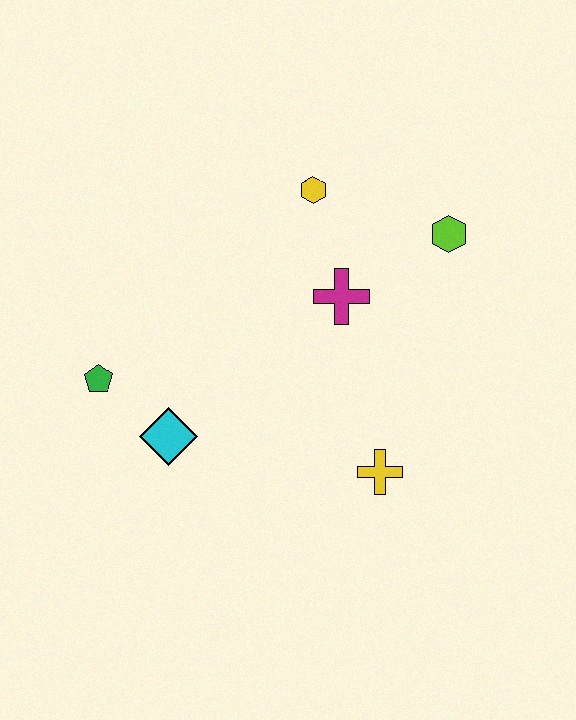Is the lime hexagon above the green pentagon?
Yes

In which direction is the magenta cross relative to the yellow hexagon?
The magenta cross is below the yellow hexagon.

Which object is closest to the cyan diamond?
The green pentagon is closest to the cyan diamond.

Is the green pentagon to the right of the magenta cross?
No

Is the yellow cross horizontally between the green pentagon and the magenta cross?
No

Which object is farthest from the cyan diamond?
The lime hexagon is farthest from the cyan diamond.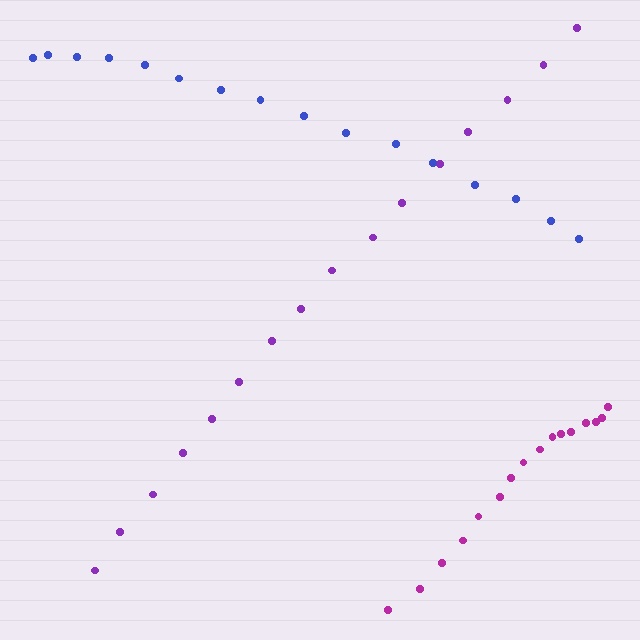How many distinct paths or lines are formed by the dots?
There are 3 distinct paths.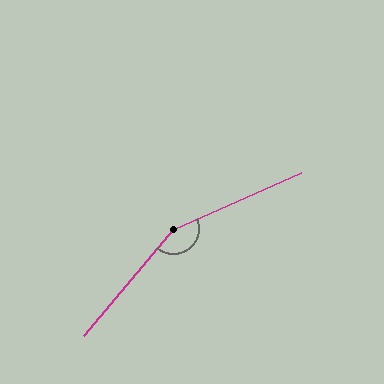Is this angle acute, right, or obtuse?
It is obtuse.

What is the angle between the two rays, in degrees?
Approximately 154 degrees.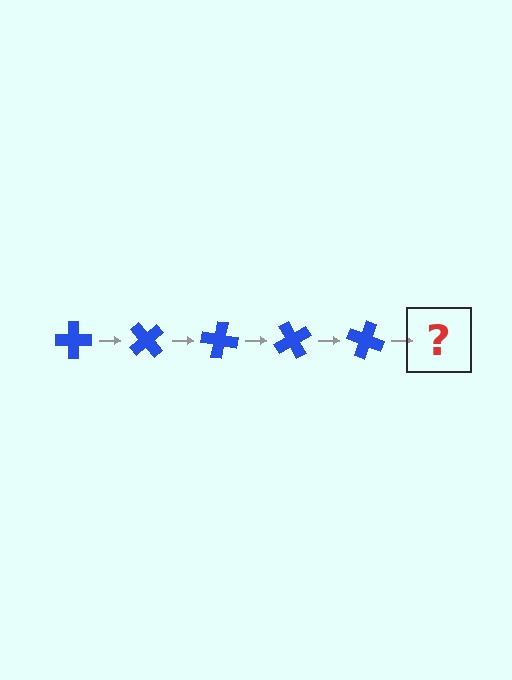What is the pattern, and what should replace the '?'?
The pattern is that the cross rotates 50 degrees each step. The '?' should be a blue cross rotated 250 degrees.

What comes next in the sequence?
The next element should be a blue cross rotated 250 degrees.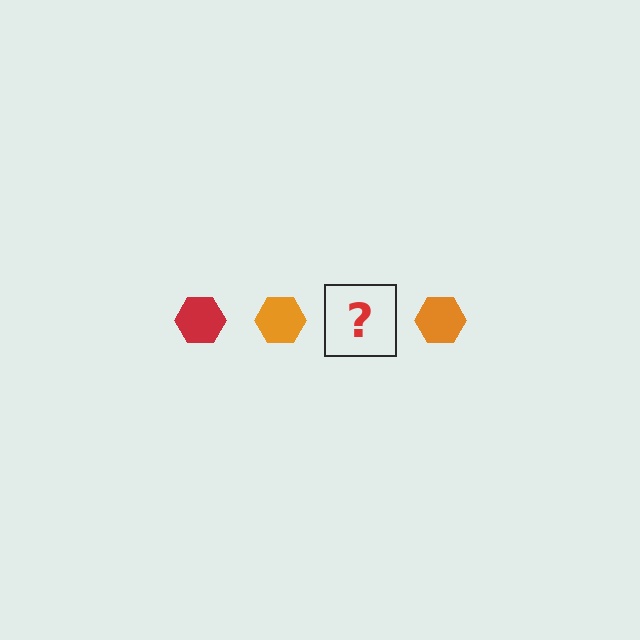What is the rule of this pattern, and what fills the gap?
The rule is that the pattern cycles through red, orange hexagons. The gap should be filled with a red hexagon.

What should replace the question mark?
The question mark should be replaced with a red hexagon.